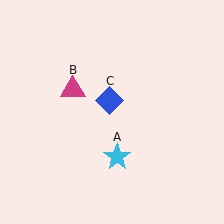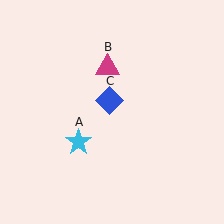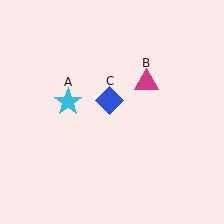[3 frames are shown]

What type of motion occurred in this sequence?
The cyan star (object A), magenta triangle (object B) rotated clockwise around the center of the scene.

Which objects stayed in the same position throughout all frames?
Blue diamond (object C) remained stationary.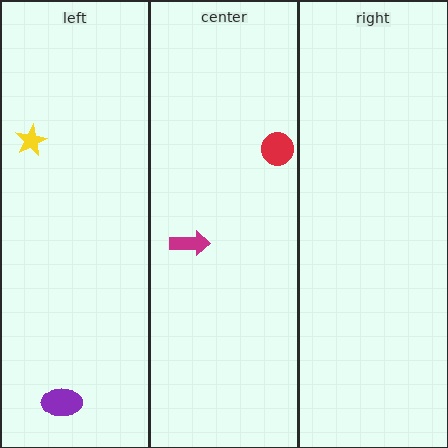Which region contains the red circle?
The center region.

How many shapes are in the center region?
2.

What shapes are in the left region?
The yellow star, the purple ellipse.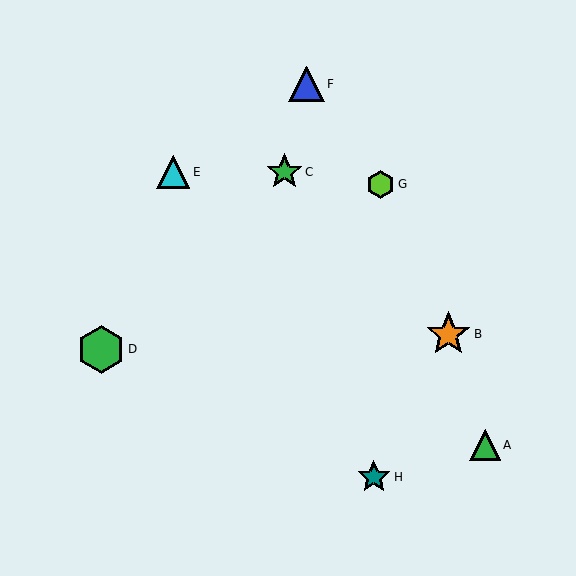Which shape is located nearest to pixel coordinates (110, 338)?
The green hexagon (labeled D) at (101, 349) is nearest to that location.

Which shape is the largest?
The green hexagon (labeled D) is the largest.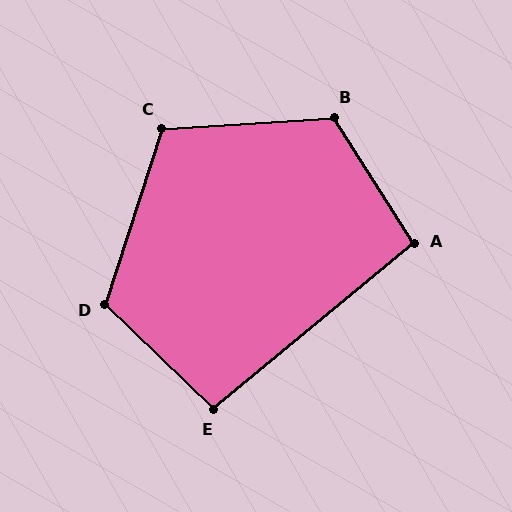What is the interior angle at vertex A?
Approximately 97 degrees (obtuse).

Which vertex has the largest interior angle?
B, at approximately 119 degrees.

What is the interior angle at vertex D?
Approximately 116 degrees (obtuse).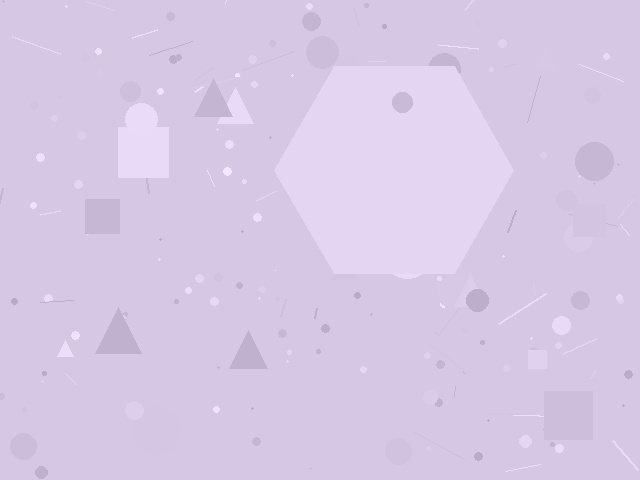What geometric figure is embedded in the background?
A hexagon is embedded in the background.